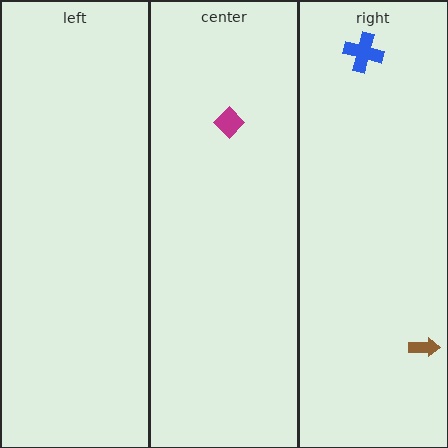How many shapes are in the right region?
2.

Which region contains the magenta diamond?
The center region.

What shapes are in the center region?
The magenta diamond.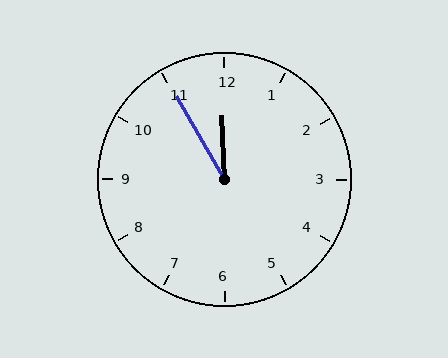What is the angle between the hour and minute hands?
Approximately 28 degrees.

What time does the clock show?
11:55.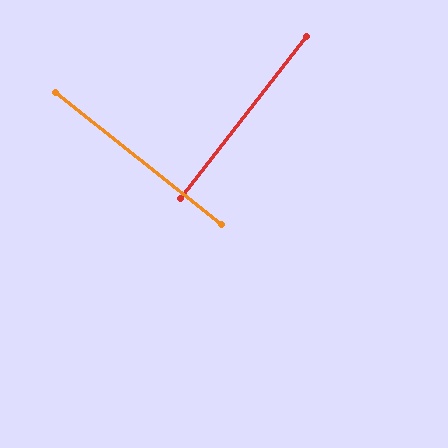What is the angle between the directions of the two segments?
Approximately 89 degrees.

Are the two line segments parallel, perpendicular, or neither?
Perpendicular — they meet at approximately 89°.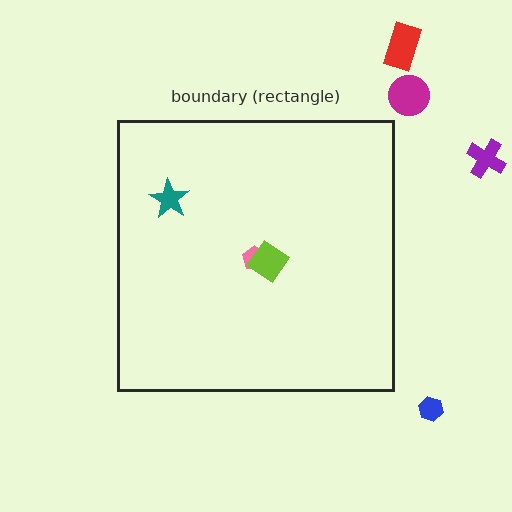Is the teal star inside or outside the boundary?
Inside.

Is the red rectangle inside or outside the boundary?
Outside.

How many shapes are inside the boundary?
3 inside, 4 outside.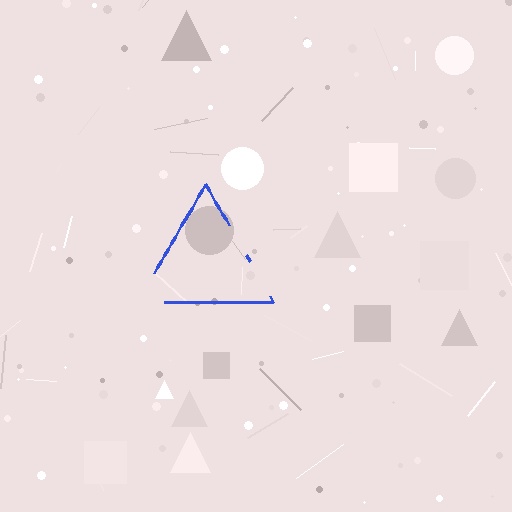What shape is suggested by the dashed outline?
The dashed outline suggests a triangle.